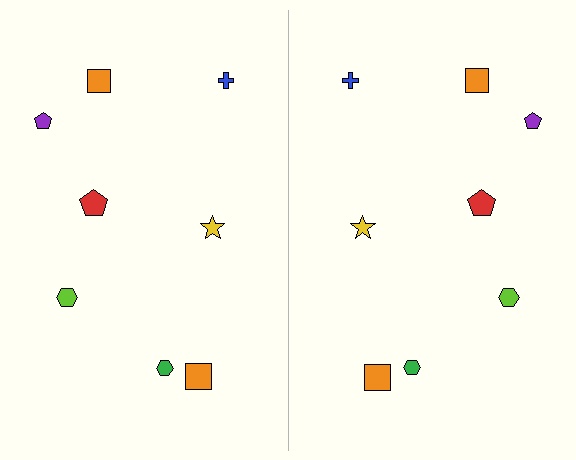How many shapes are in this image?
There are 16 shapes in this image.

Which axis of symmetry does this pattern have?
The pattern has a vertical axis of symmetry running through the center of the image.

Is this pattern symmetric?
Yes, this pattern has bilateral (reflection) symmetry.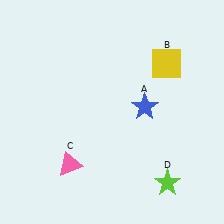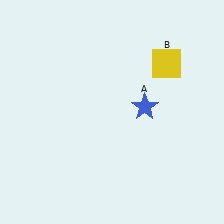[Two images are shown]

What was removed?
The pink triangle (C), the lime star (D) were removed in Image 2.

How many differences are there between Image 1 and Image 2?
There are 2 differences between the two images.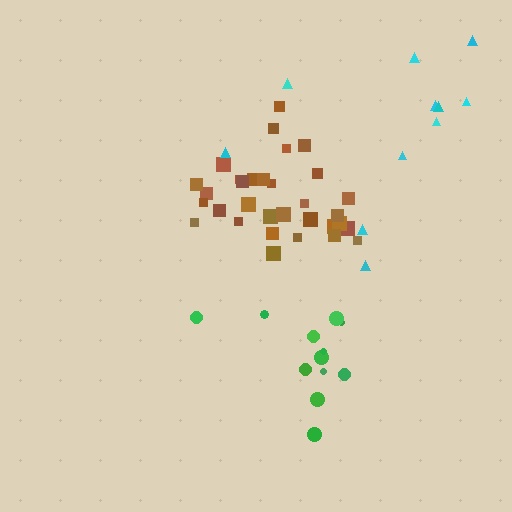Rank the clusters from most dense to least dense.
brown, green, cyan.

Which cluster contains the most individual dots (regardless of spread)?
Brown (32).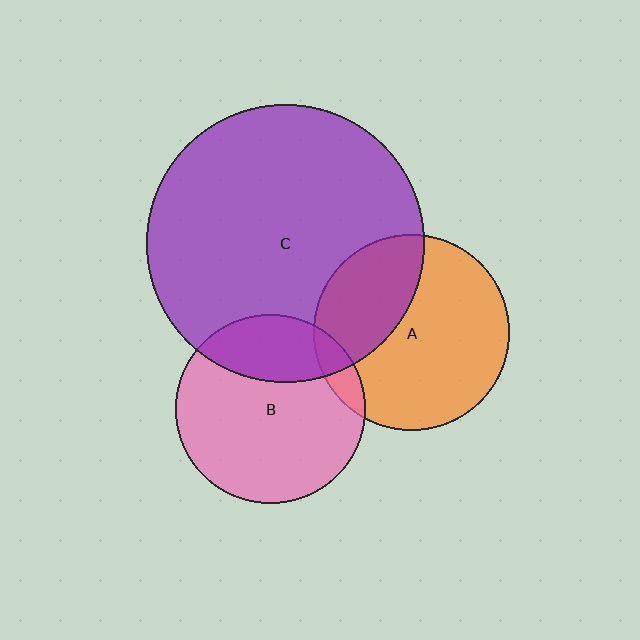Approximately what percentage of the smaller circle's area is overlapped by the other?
Approximately 35%.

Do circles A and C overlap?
Yes.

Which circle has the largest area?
Circle C (purple).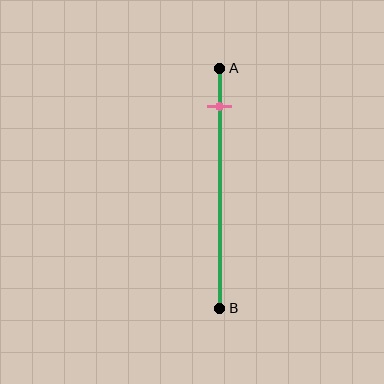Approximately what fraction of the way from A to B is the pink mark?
The pink mark is approximately 15% of the way from A to B.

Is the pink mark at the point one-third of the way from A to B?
No, the mark is at about 15% from A, not at the 33% one-third point.